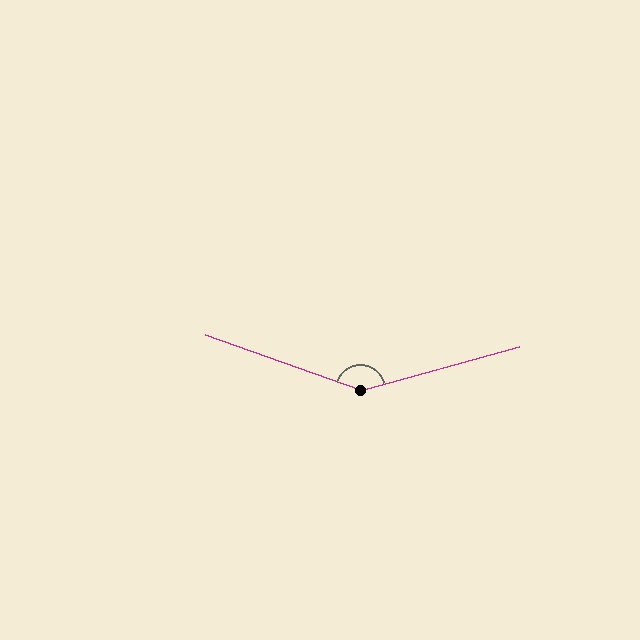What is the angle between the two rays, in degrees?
Approximately 145 degrees.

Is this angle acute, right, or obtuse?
It is obtuse.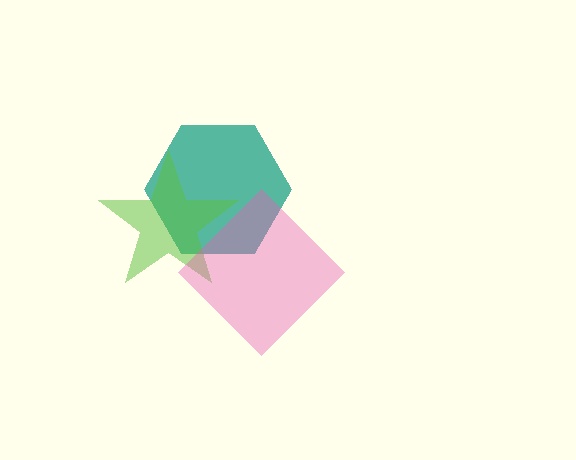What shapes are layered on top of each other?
The layered shapes are: a teal hexagon, a lime star, a pink diamond.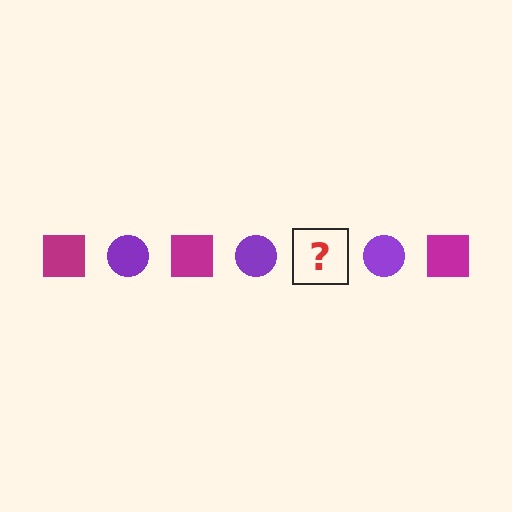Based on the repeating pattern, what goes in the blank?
The blank should be a magenta square.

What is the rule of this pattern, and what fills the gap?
The rule is that the pattern alternates between magenta square and purple circle. The gap should be filled with a magenta square.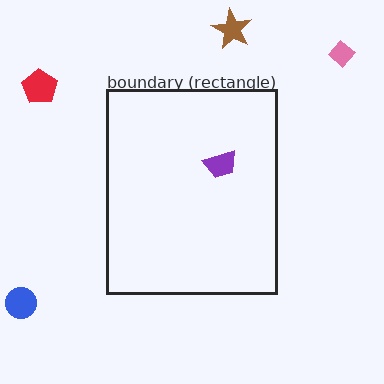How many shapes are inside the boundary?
1 inside, 4 outside.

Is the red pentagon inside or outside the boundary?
Outside.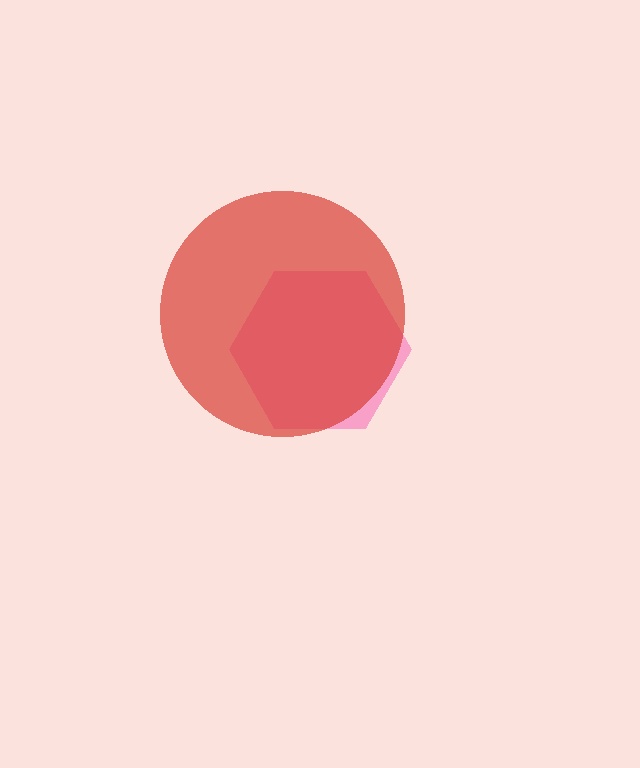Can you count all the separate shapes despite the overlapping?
Yes, there are 2 separate shapes.